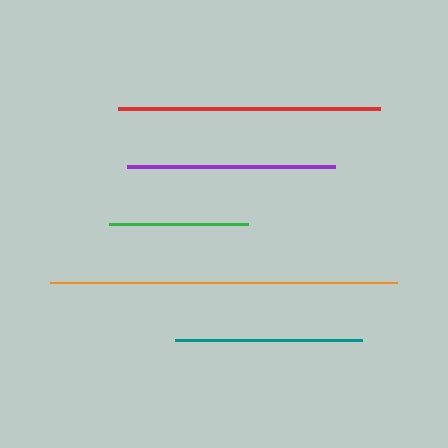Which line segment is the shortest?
The green line is the shortest at approximately 138 pixels.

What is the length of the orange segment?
The orange segment is approximately 348 pixels long.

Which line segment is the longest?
The orange line is the longest at approximately 348 pixels.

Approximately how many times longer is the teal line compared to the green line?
The teal line is approximately 1.3 times the length of the green line.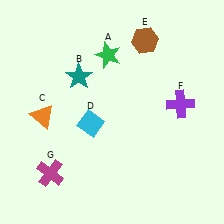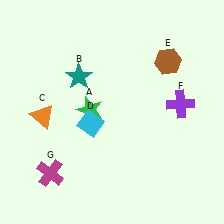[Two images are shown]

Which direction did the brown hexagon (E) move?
The brown hexagon (E) moved right.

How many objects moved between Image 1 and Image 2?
2 objects moved between the two images.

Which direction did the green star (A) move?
The green star (A) moved down.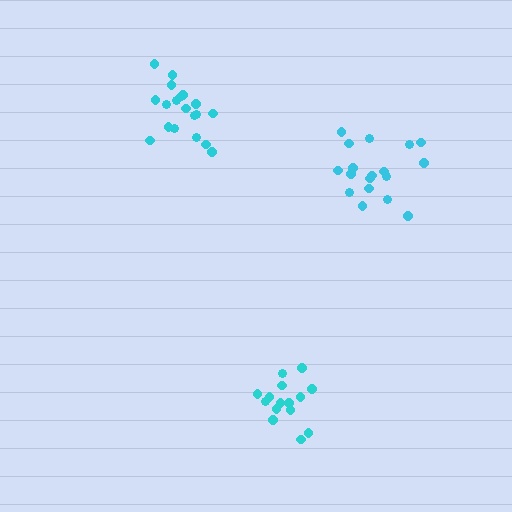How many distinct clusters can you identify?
There are 3 distinct clusters.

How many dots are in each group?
Group 1: 18 dots, Group 2: 19 dots, Group 3: 15 dots (52 total).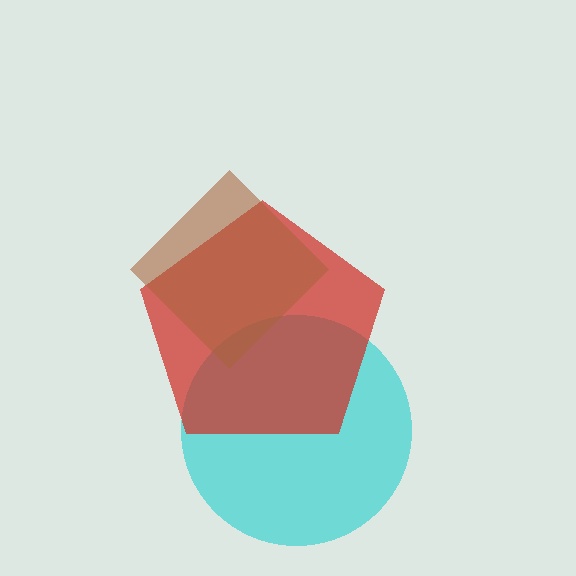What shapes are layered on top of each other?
The layered shapes are: a cyan circle, a red pentagon, a brown diamond.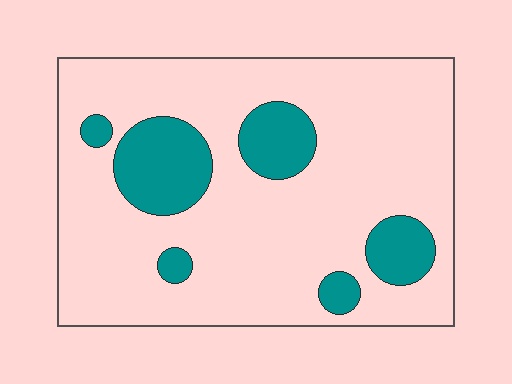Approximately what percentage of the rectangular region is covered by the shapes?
Approximately 20%.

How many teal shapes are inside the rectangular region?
6.